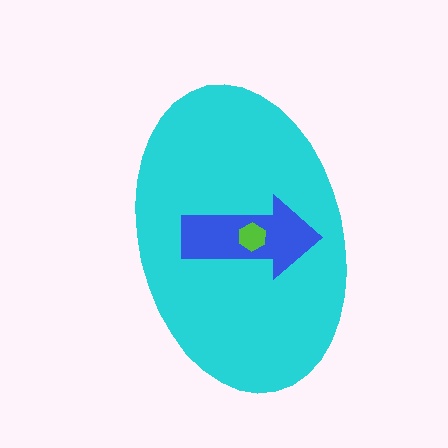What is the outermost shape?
The cyan ellipse.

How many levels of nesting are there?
3.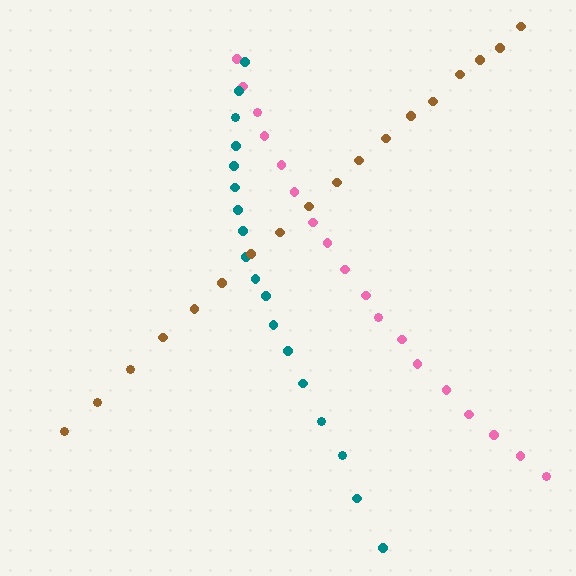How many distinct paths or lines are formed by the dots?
There are 3 distinct paths.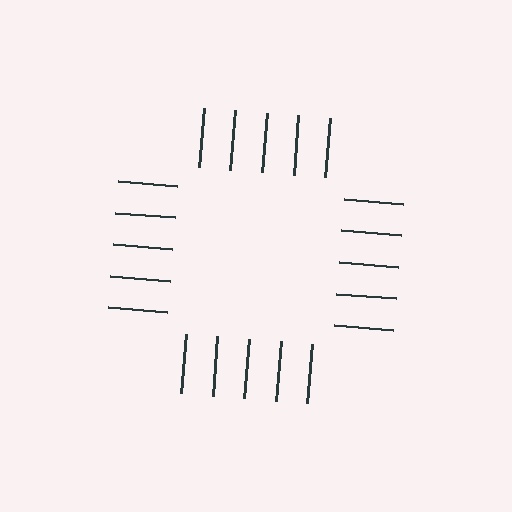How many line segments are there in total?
20 — 5 along each of the 4 edges.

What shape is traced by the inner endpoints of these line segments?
An illusory square — the line segments terminate on its edges but no continuous stroke is drawn.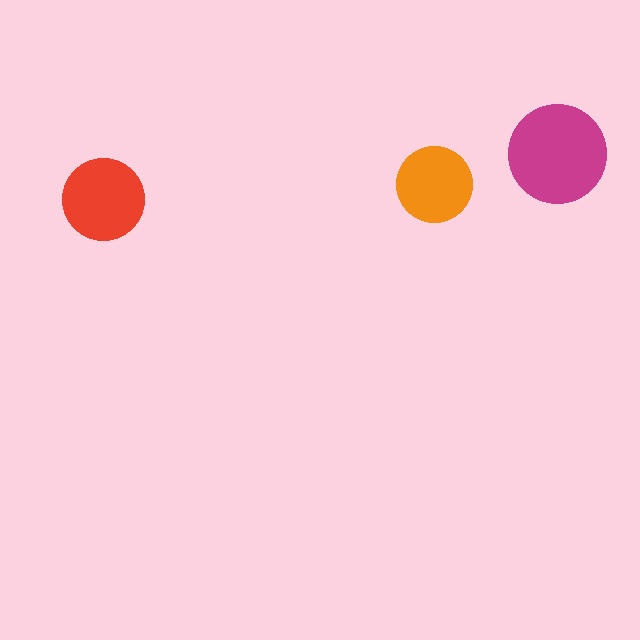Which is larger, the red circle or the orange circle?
The red one.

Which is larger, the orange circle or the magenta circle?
The magenta one.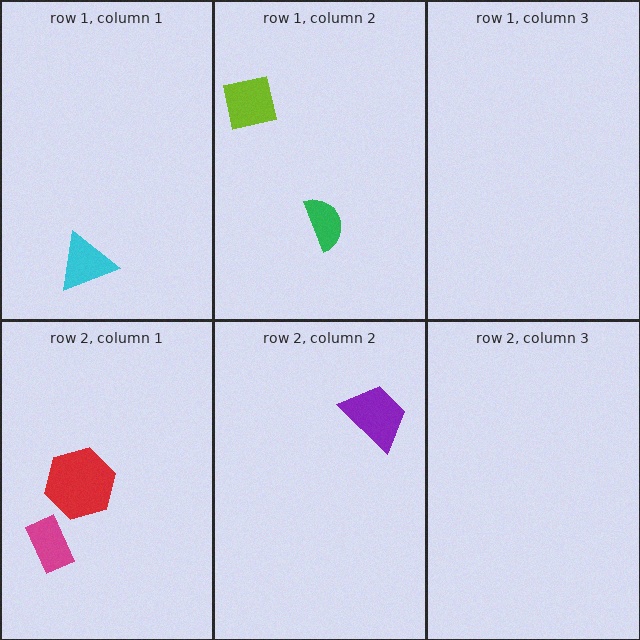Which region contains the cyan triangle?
The row 1, column 1 region.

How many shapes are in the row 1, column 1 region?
1.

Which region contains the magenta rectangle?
The row 2, column 1 region.